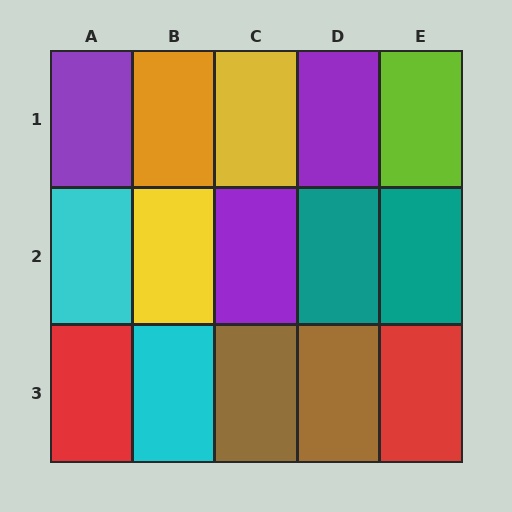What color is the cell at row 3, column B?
Cyan.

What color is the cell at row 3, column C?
Brown.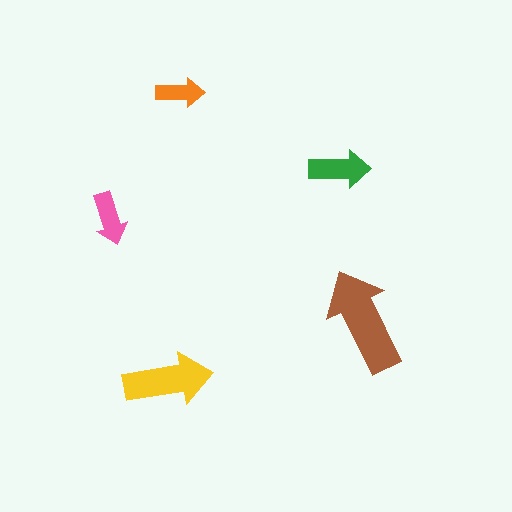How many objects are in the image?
There are 5 objects in the image.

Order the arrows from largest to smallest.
the brown one, the yellow one, the green one, the pink one, the orange one.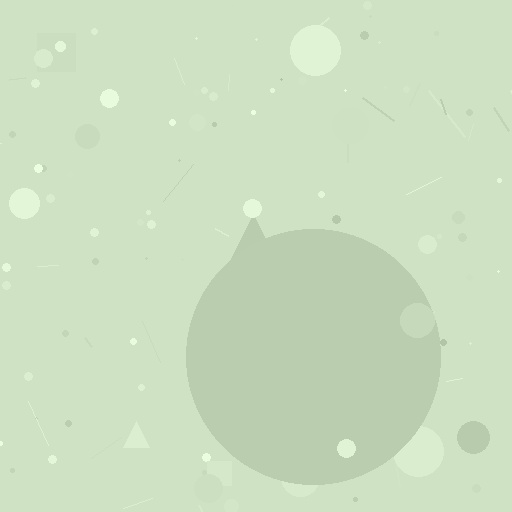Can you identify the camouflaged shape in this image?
The camouflaged shape is a circle.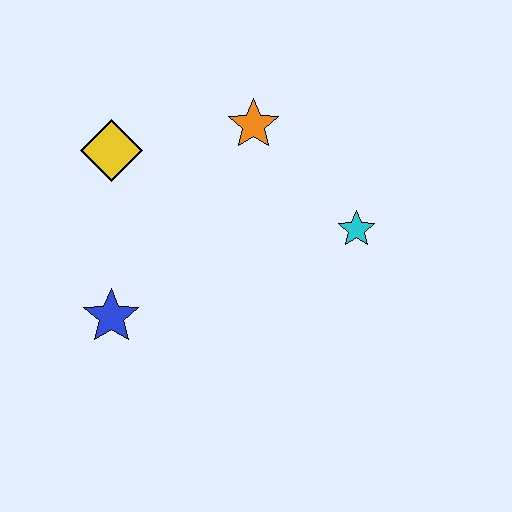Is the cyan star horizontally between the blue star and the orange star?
No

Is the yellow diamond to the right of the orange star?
No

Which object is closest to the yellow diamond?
The orange star is closest to the yellow diamond.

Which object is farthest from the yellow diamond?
The cyan star is farthest from the yellow diamond.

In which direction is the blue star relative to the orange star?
The blue star is below the orange star.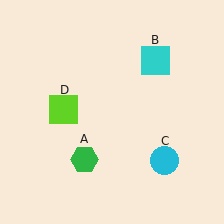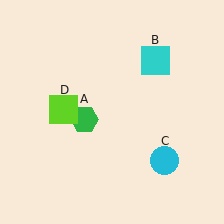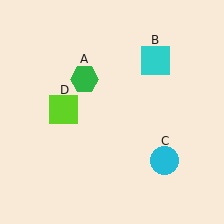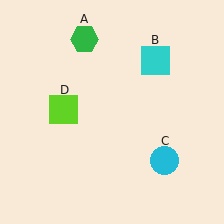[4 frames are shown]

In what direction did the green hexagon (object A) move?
The green hexagon (object A) moved up.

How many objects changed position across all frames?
1 object changed position: green hexagon (object A).